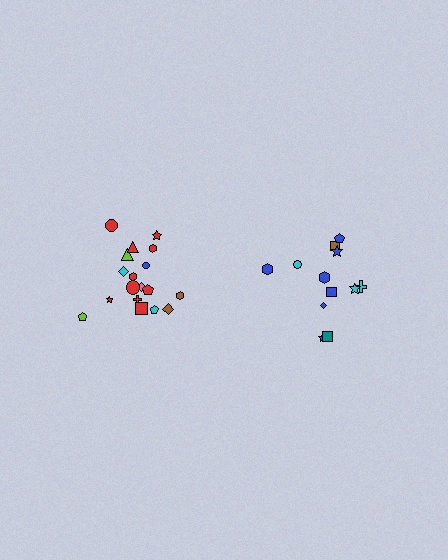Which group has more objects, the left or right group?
The left group.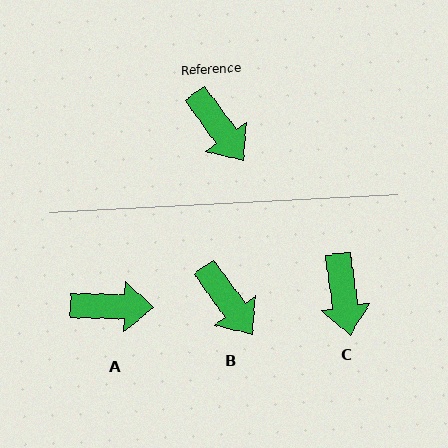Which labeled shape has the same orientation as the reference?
B.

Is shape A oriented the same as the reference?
No, it is off by about 53 degrees.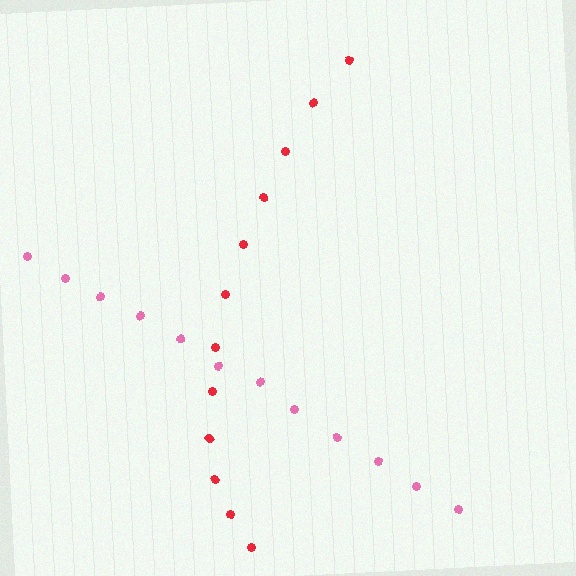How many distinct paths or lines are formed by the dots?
There are 2 distinct paths.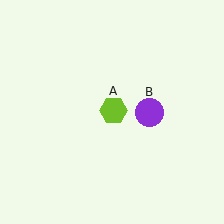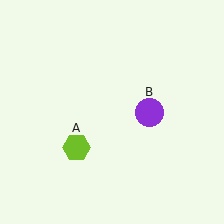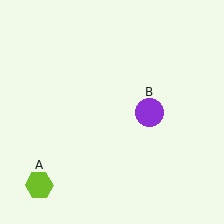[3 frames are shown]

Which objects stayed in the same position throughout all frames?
Purple circle (object B) remained stationary.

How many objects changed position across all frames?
1 object changed position: lime hexagon (object A).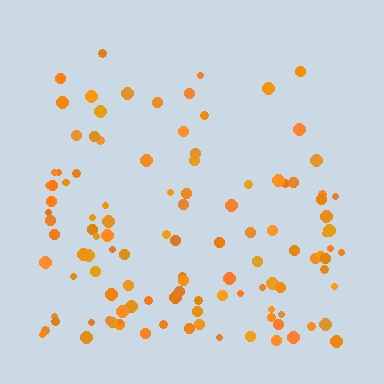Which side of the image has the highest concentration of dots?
The bottom.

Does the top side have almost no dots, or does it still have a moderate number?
Still a moderate number, just noticeably fewer than the bottom.